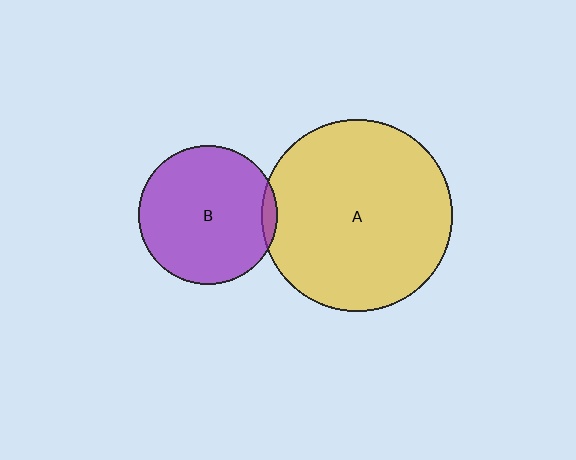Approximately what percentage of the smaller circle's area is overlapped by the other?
Approximately 5%.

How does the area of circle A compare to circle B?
Approximately 1.9 times.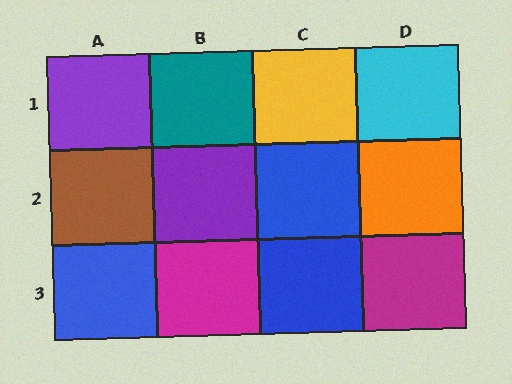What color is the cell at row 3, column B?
Magenta.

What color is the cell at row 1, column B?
Teal.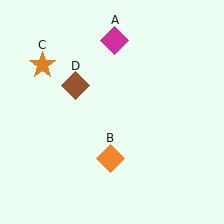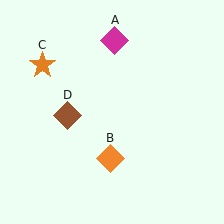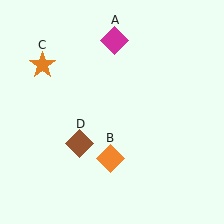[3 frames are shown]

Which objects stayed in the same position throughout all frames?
Magenta diamond (object A) and orange diamond (object B) and orange star (object C) remained stationary.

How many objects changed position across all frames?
1 object changed position: brown diamond (object D).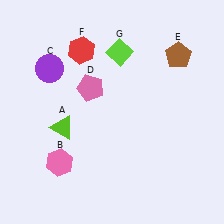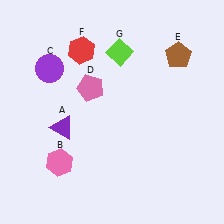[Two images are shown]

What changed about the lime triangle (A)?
In Image 1, A is lime. In Image 2, it changed to purple.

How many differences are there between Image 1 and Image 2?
There is 1 difference between the two images.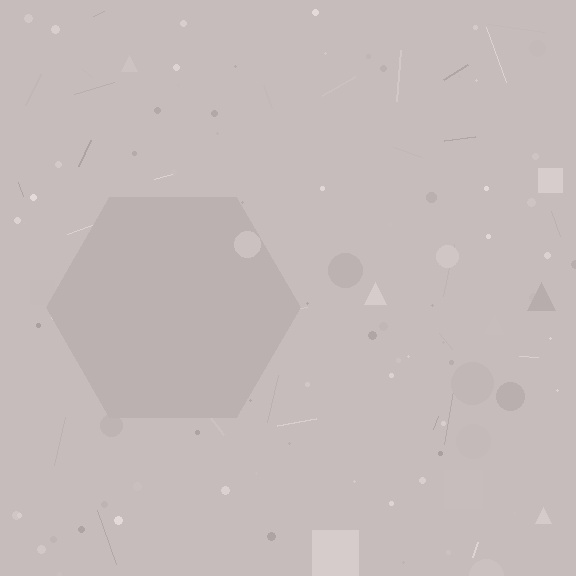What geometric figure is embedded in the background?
A hexagon is embedded in the background.